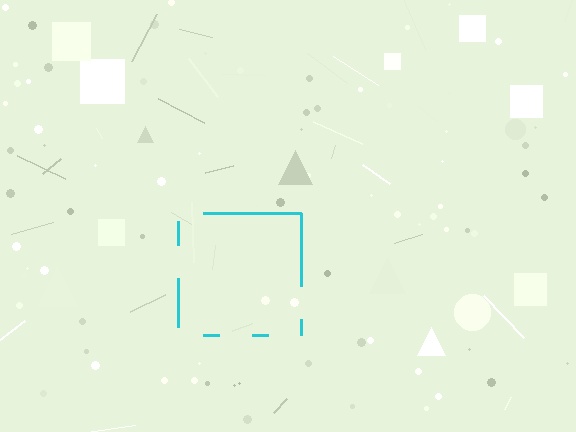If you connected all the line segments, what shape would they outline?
They would outline a square.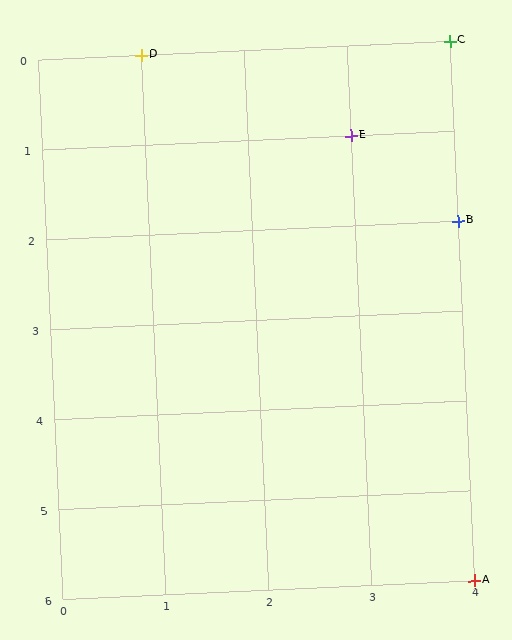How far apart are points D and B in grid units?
Points D and B are 3 columns and 2 rows apart (about 3.6 grid units diagonally).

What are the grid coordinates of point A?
Point A is at grid coordinates (4, 6).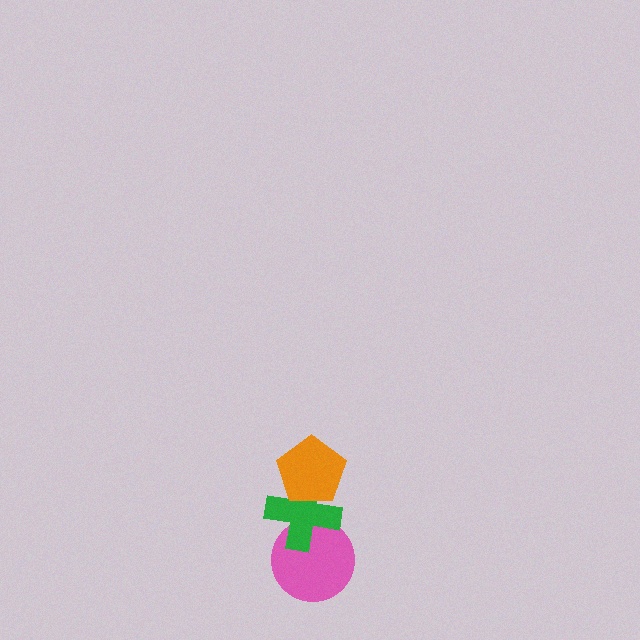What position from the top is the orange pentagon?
The orange pentagon is 1st from the top.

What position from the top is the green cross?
The green cross is 2nd from the top.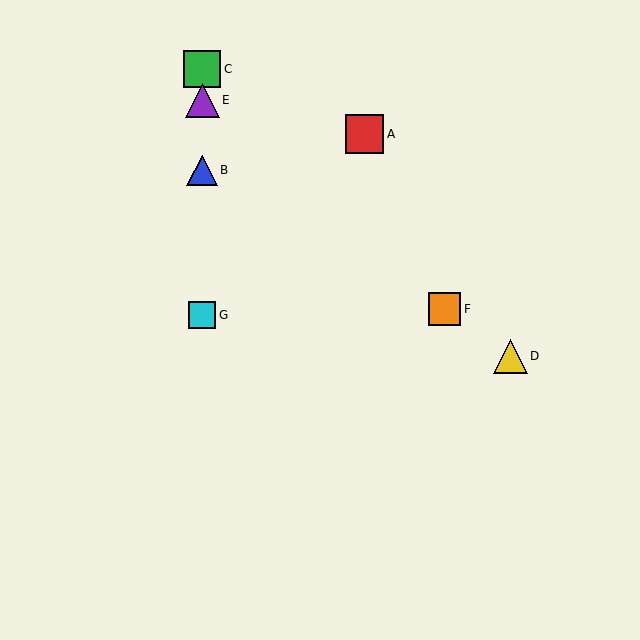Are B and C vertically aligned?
Yes, both are at x≈202.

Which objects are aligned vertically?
Objects B, C, E, G are aligned vertically.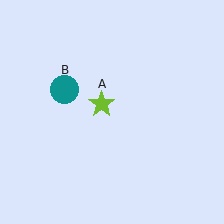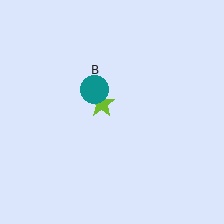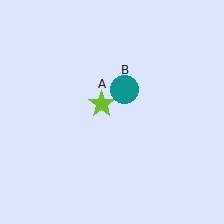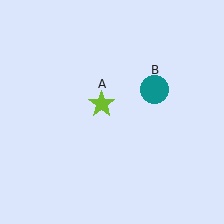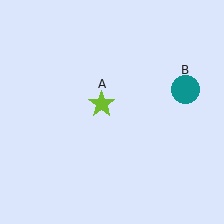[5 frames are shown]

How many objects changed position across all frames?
1 object changed position: teal circle (object B).